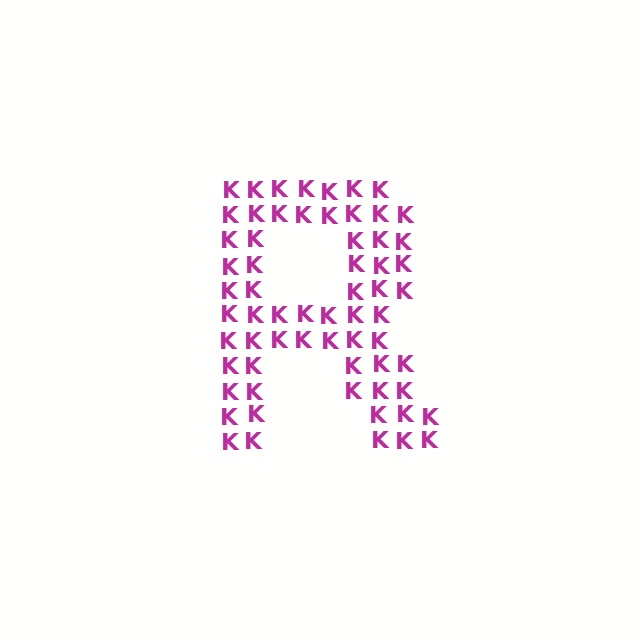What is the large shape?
The large shape is the letter R.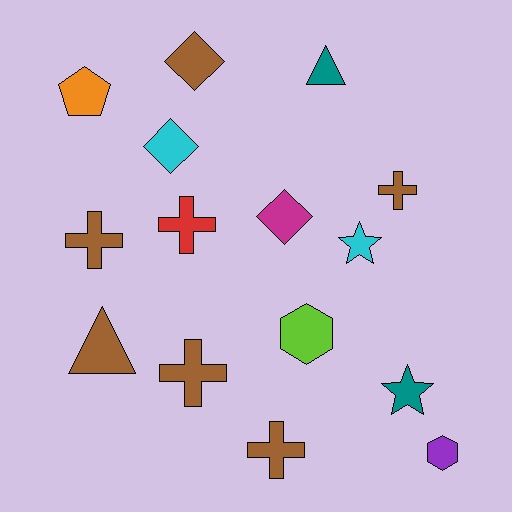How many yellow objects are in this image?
There are no yellow objects.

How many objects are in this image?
There are 15 objects.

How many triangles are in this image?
There are 2 triangles.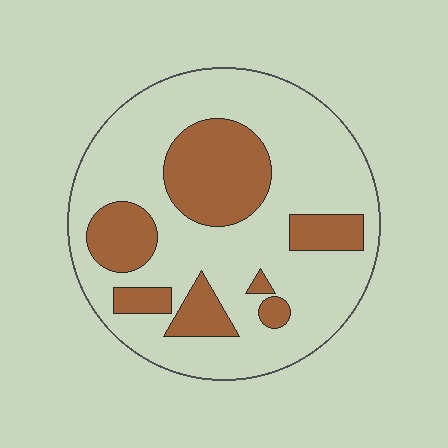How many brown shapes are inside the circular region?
7.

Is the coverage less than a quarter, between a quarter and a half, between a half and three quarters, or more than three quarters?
Between a quarter and a half.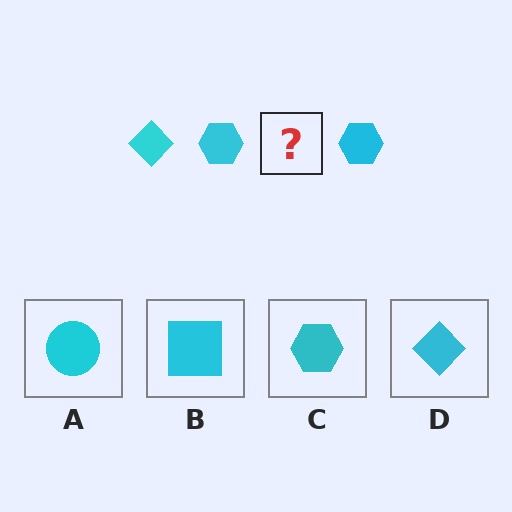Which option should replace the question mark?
Option D.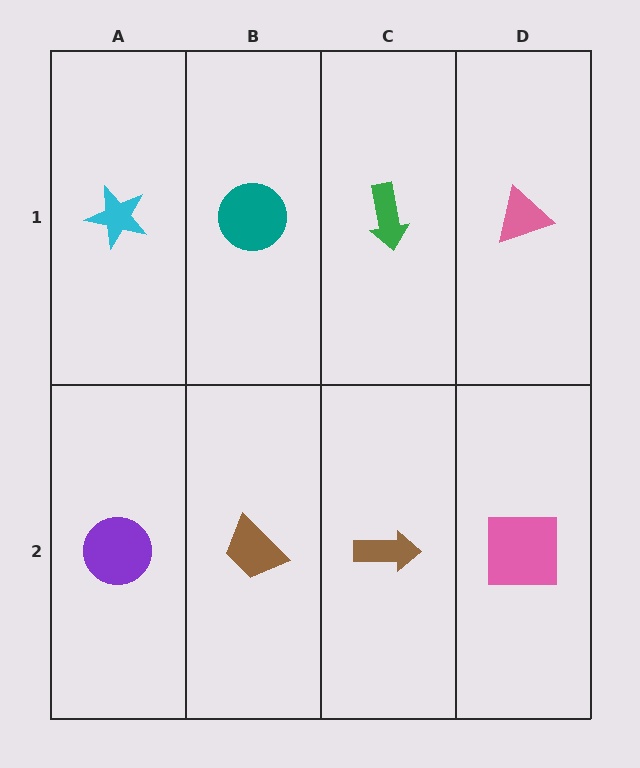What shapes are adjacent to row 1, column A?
A purple circle (row 2, column A), a teal circle (row 1, column B).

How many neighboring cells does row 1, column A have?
2.